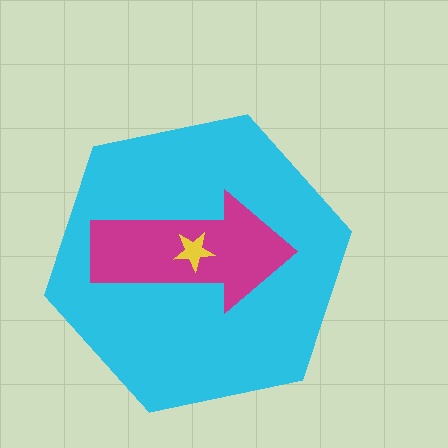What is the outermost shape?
The cyan hexagon.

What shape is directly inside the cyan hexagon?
The magenta arrow.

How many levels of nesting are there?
3.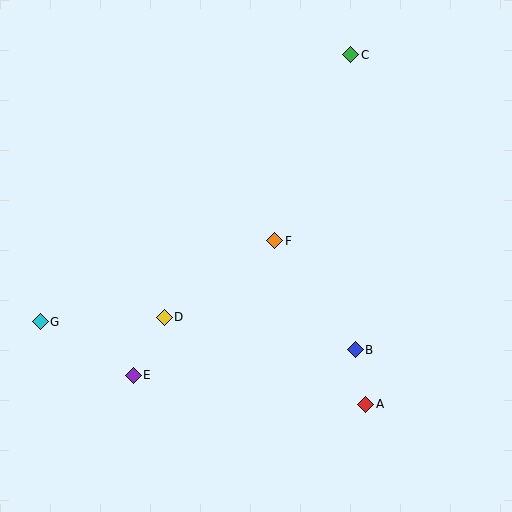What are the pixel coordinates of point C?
Point C is at (351, 55).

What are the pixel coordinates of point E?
Point E is at (133, 375).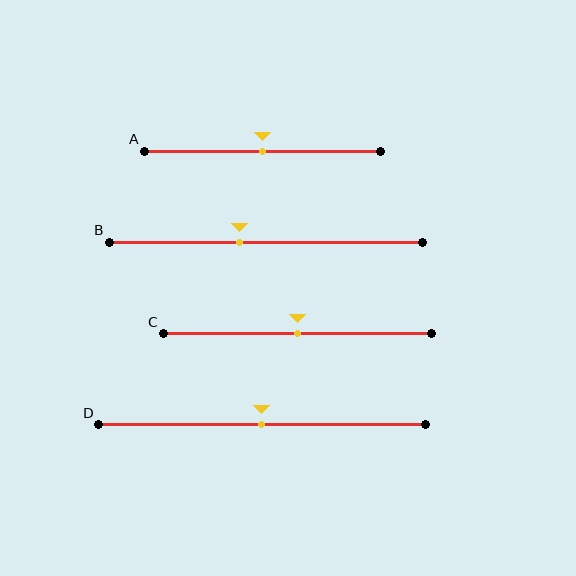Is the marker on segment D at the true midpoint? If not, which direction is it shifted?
Yes, the marker on segment D is at the true midpoint.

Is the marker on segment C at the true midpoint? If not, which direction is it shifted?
Yes, the marker on segment C is at the true midpoint.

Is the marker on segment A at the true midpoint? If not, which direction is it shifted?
Yes, the marker on segment A is at the true midpoint.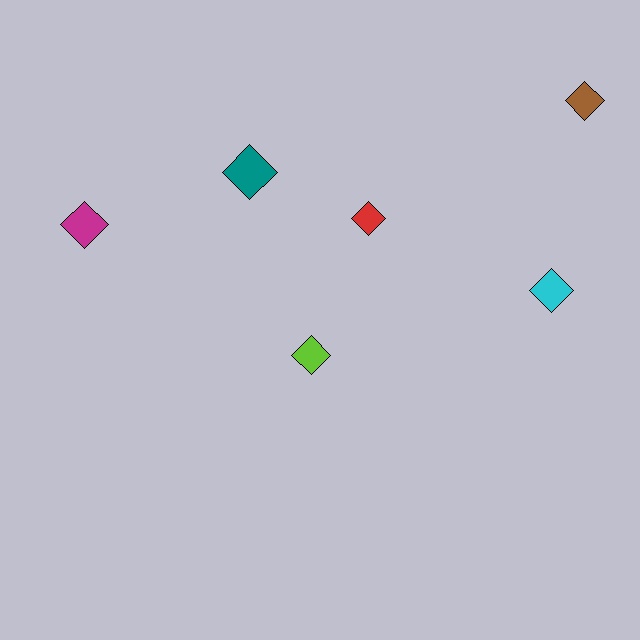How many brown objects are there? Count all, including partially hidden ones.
There is 1 brown object.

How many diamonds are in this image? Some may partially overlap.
There are 6 diamonds.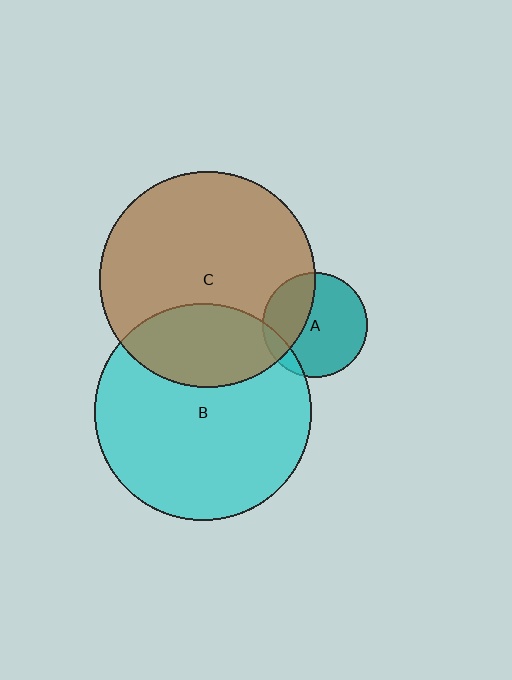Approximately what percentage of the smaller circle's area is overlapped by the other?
Approximately 10%.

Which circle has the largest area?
Circle B (cyan).